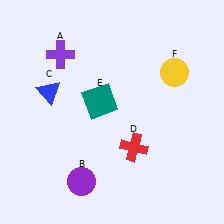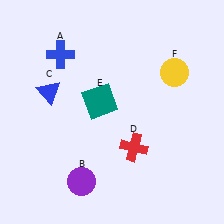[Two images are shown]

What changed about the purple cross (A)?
In Image 1, A is purple. In Image 2, it changed to blue.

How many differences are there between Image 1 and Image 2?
There is 1 difference between the two images.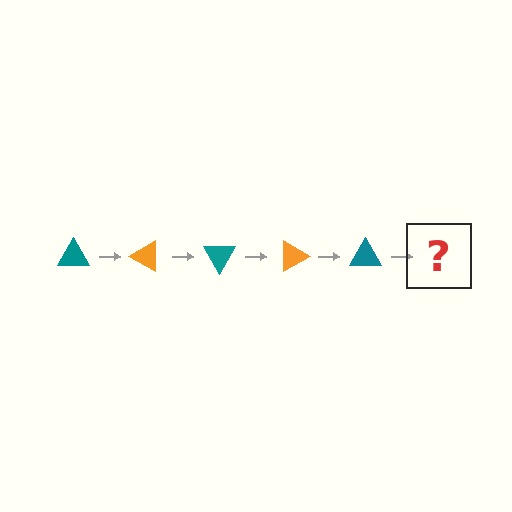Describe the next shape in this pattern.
It should be an orange triangle, rotated 150 degrees from the start.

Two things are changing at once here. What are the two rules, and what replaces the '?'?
The two rules are that it rotates 30 degrees each step and the color cycles through teal and orange. The '?' should be an orange triangle, rotated 150 degrees from the start.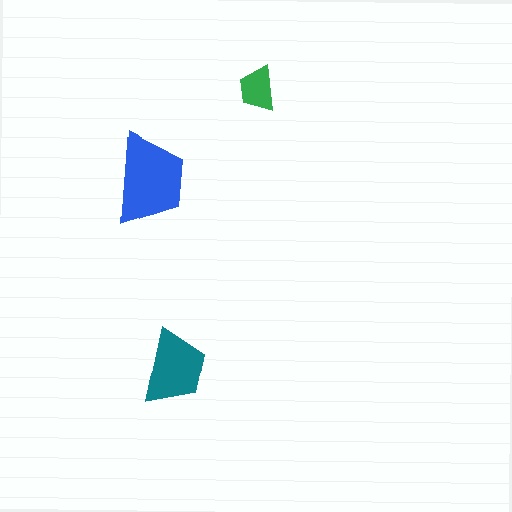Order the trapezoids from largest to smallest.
the blue one, the teal one, the green one.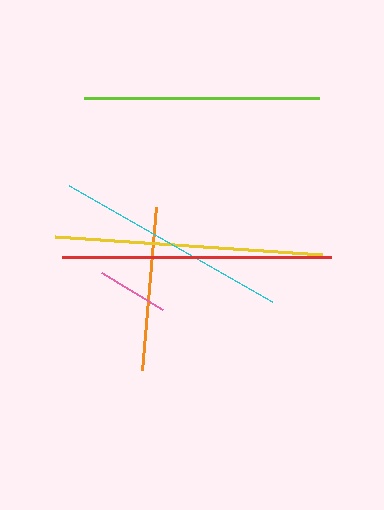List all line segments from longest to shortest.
From longest to shortest: red, yellow, lime, cyan, orange, pink.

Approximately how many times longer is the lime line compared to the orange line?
The lime line is approximately 1.4 times the length of the orange line.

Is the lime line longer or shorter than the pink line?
The lime line is longer than the pink line.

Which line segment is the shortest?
The pink line is the shortest at approximately 72 pixels.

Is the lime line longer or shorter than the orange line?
The lime line is longer than the orange line.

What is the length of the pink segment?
The pink segment is approximately 72 pixels long.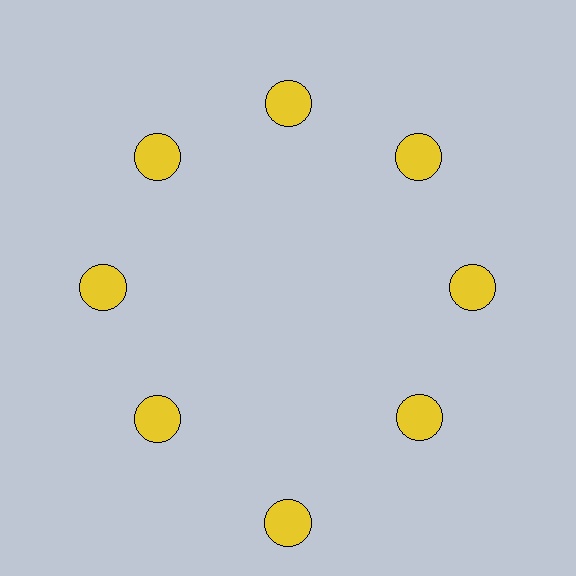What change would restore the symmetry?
The symmetry would be restored by moving it inward, back onto the ring so that all 8 circles sit at equal angles and equal distance from the center.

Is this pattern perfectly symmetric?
No. The 8 yellow circles are arranged in a ring, but one element near the 6 o'clock position is pushed outward from the center, breaking the 8-fold rotational symmetry.